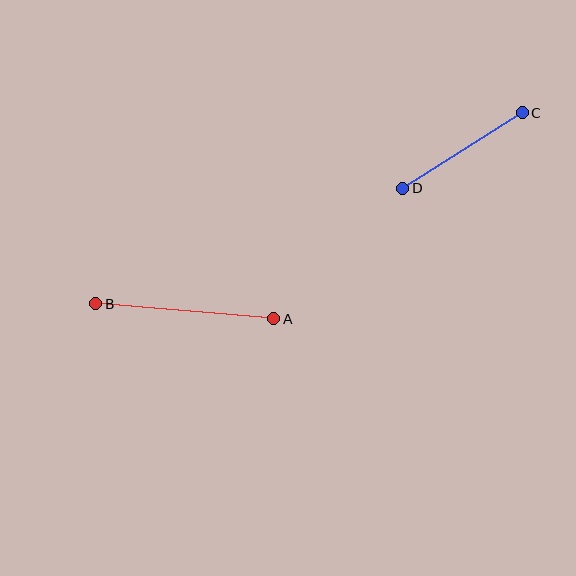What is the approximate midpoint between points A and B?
The midpoint is at approximately (185, 311) pixels.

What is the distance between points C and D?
The distance is approximately 142 pixels.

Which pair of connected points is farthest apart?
Points A and B are farthest apart.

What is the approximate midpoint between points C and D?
The midpoint is at approximately (463, 151) pixels.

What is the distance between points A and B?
The distance is approximately 179 pixels.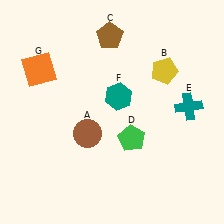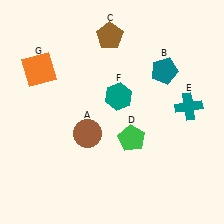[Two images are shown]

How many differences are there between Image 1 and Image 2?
There is 1 difference between the two images.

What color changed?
The pentagon (B) changed from yellow in Image 1 to teal in Image 2.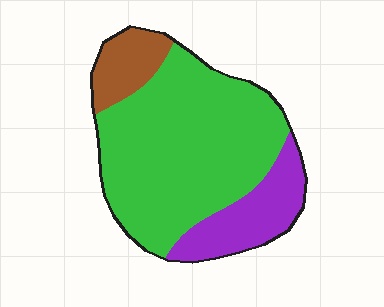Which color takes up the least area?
Brown, at roughly 10%.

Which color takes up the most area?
Green, at roughly 70%.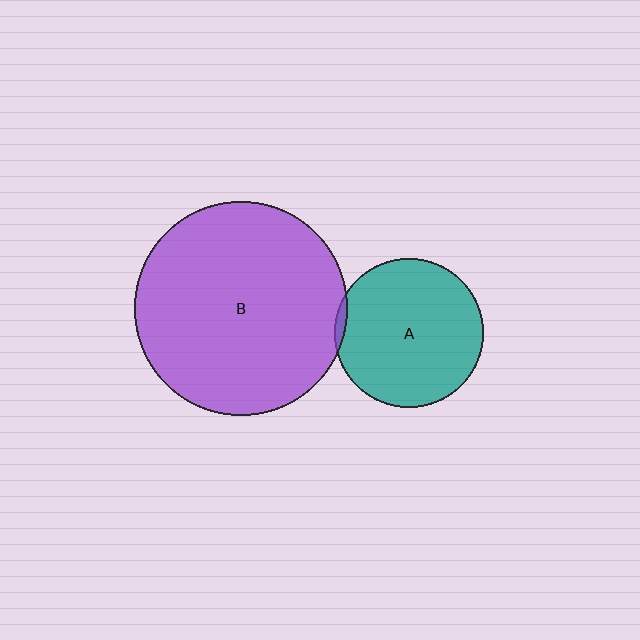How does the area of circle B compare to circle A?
Approximately 2.1 times.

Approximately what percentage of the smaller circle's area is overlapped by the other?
Approximately 5%.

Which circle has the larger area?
Circle B (purple).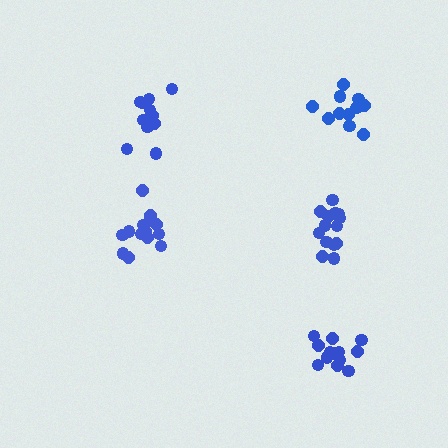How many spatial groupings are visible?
There are 5 spatial groupings.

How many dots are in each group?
Group 1: 14 dots, Group 2: 14 dots, Group 3: 11 dots, Group 4: 11 dots, Group 5: 13 dots (63 total).